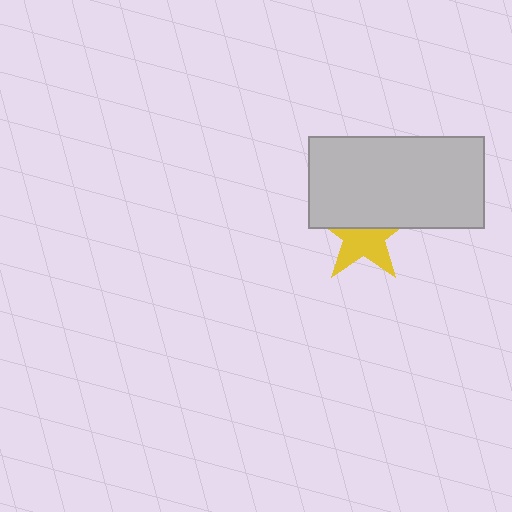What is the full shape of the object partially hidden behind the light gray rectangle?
The partially hidden object is a yellow star.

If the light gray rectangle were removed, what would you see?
You would see the complete yellow star.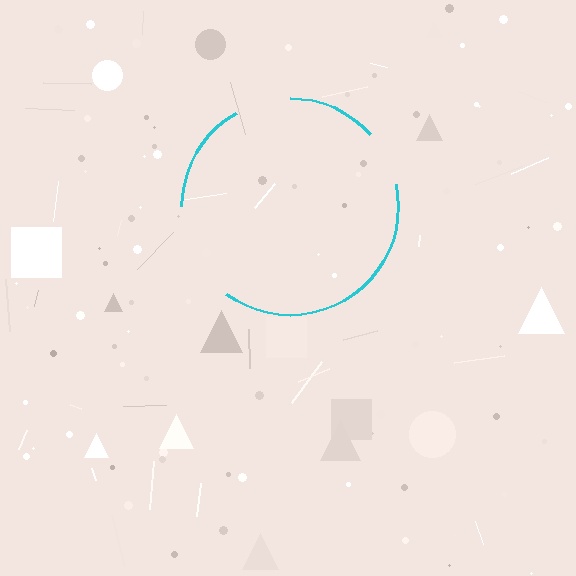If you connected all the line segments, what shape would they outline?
They would outline a circle.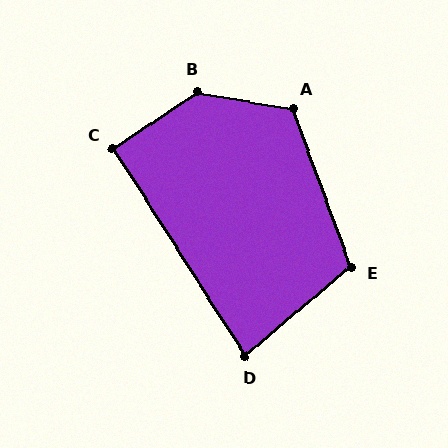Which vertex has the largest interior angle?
B, at approximately 136 degrees.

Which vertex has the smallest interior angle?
D, at approximately 82 degrees.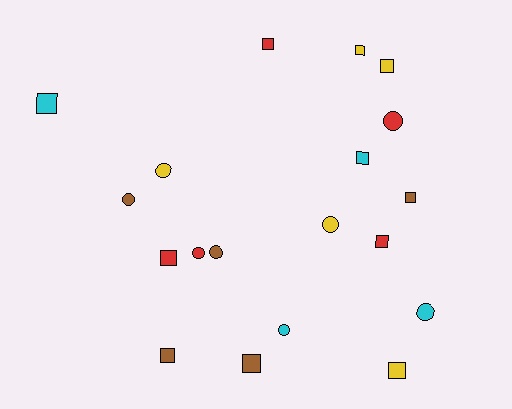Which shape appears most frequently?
Square, with 11 objects.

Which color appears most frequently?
Yellow, with 5 objects.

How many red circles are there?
There are 2 red circles.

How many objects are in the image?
There are 19 objects.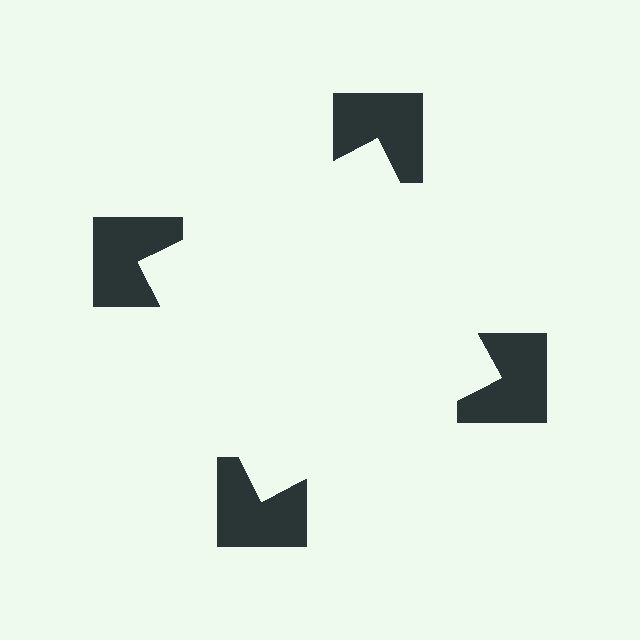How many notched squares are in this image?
There are 4 — one at each vertex of the illusory square.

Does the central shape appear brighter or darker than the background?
It typically appears slightly brighter than the background, even though no actual brightness change is drawn.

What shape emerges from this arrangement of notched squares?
An illusory square — its edges are inferred from the aligned wedge cuts in the notched squares, not physically drawn.